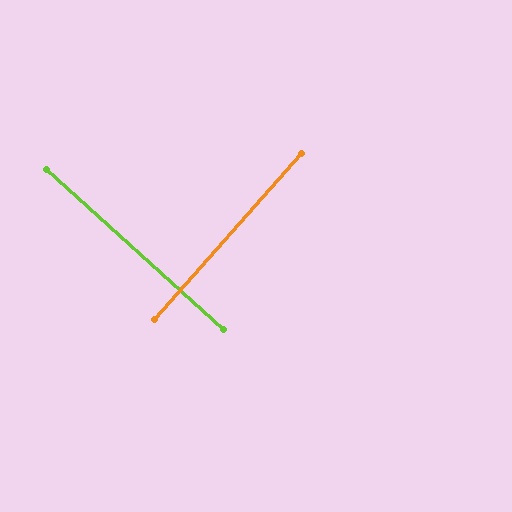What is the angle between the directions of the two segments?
Approximately 89 degrees.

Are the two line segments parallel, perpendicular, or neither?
Perpendicular — they meet at approximately 89°.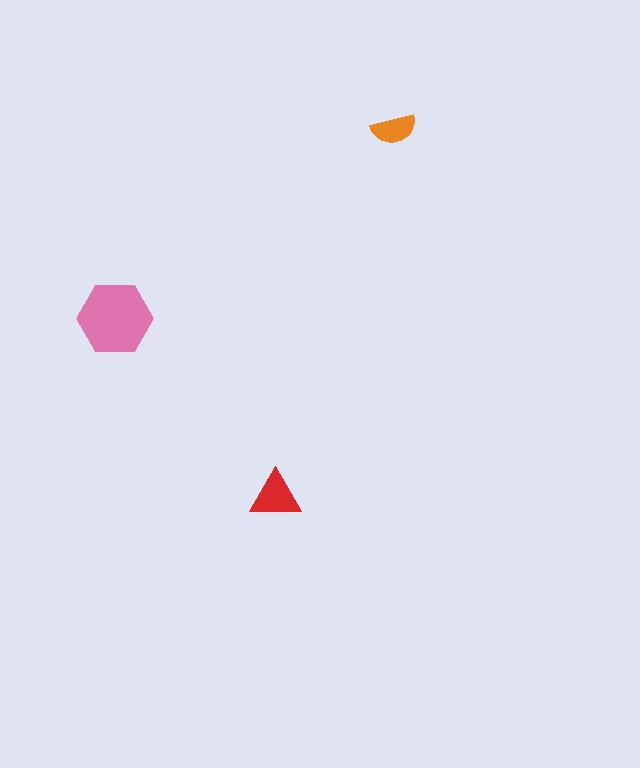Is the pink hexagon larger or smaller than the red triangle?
Larger.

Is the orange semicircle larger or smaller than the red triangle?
Smaller.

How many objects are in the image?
There are 3 objects in the image.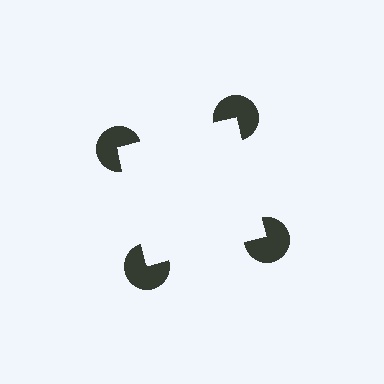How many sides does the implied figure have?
4 sides.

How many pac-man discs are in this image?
There are 4 — one at each vertex of the illusory square.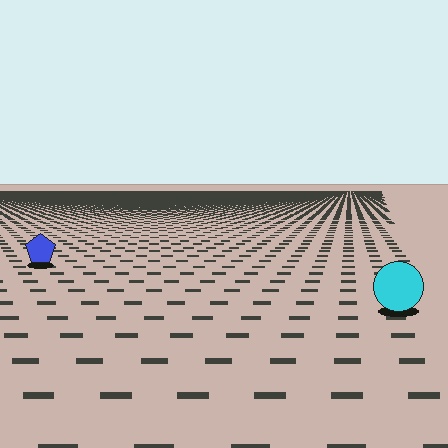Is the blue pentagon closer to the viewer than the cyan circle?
No. The cyan circle is closer — you can tell from the texture gradient: the ground texture is coarser near it.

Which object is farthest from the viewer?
The blue pentagon is farthest from the viewer. It appears smaller and the ground texture around it is denser.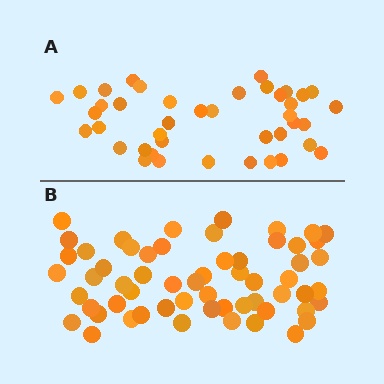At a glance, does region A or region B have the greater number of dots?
Region B (the bottom region) has more dots.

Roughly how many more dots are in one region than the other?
Region B has approximately 20 more dots than region A.